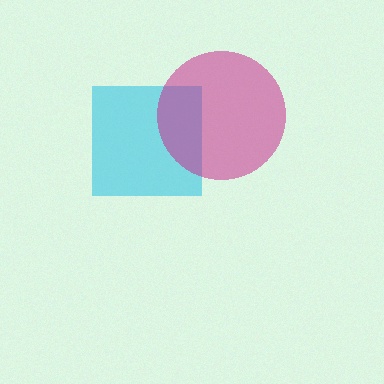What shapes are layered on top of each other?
The layered shapes are: a cyan square, a magenta circle.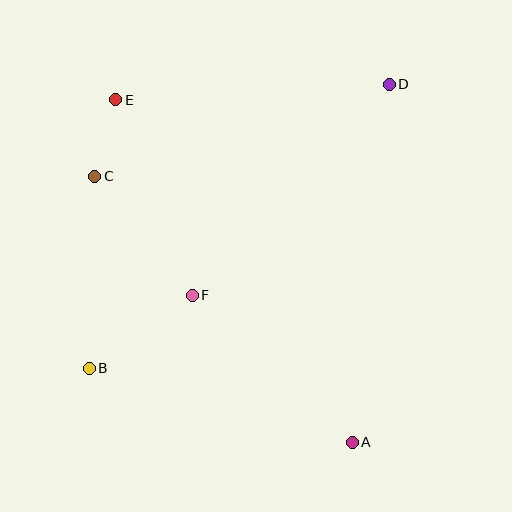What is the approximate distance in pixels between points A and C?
The distance between A and C is approximately 370 pixels.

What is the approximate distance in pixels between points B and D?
The distance between B and D is approximately 413 pixels.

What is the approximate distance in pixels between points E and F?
The distance between E and F is approximately 210 pixels.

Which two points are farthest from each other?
Points A and E are farthest from each other.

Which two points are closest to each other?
Points C and E are closest to each other.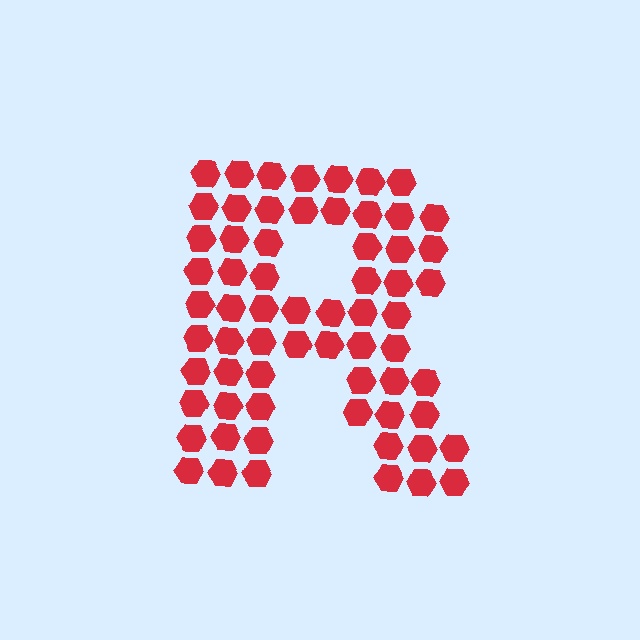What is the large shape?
The large shape is the letter R.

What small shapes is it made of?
It is made of small hexagons.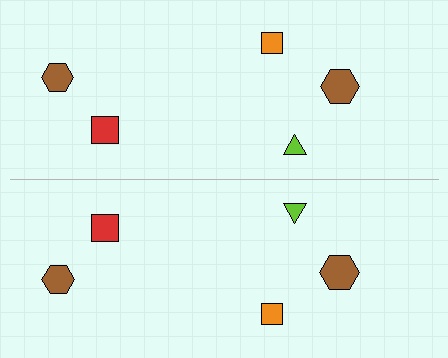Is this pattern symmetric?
Yes, this pattern has bilateral (reflection) symmetry.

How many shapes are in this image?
There are 10 shapes in this image.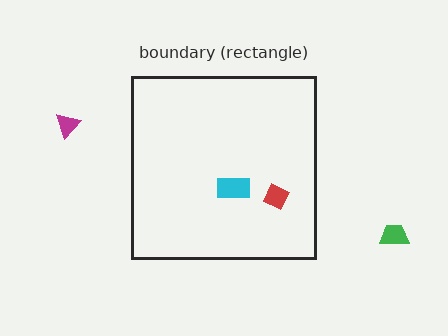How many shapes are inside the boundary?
2 inside, 2 outside.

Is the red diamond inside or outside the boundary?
Inside.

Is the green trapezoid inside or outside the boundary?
Outside.